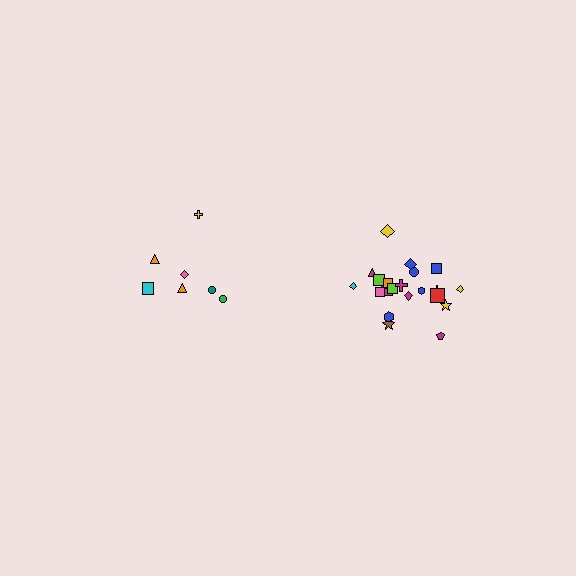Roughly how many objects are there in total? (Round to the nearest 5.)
Roughly 30 objects in total.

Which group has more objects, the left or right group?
The right group.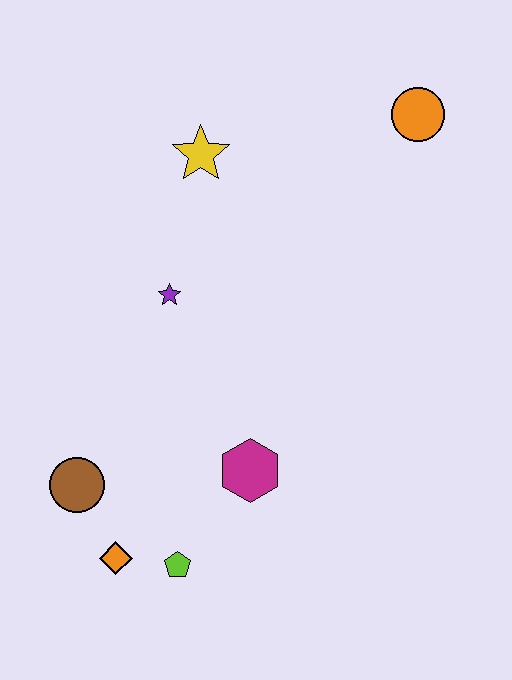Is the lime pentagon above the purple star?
No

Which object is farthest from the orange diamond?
The orange circle is farthest from the orange diamond.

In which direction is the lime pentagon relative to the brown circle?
The lime pentagon is to the right of the brown circle.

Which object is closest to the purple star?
The yellow star is closest to the purple star.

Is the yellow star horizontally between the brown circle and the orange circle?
Yes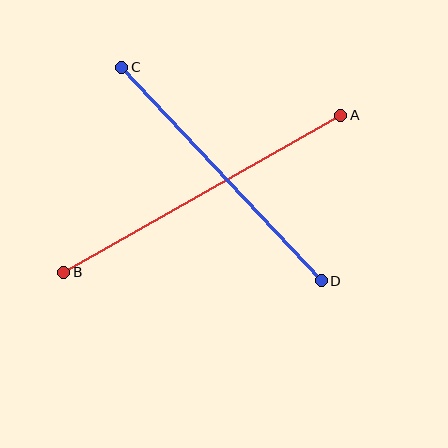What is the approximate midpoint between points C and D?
The midpoint is at approximately (221, 174) pixels.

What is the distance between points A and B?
The distance is approximately 318 pixels.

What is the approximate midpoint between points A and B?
The midpoint is at approximately (202, 194) pixels.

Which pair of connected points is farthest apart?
Points A and B are farthest apart.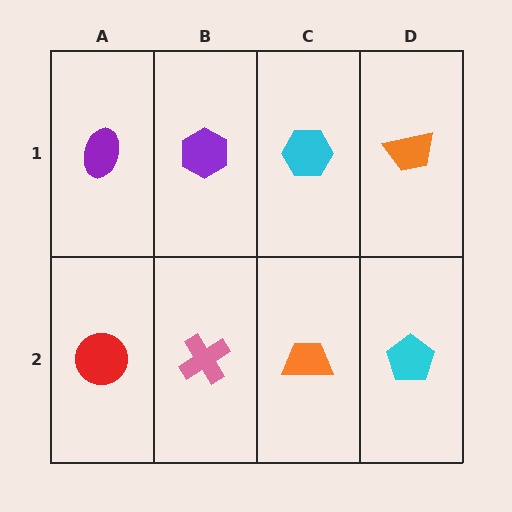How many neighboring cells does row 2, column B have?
3.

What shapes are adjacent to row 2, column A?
A purple ellipse (row 1, column A), a pink cross (row 2, column B).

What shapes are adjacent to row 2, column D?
An orange trapezoid (row 1, column D), an orange trapezoid (row 2, column C).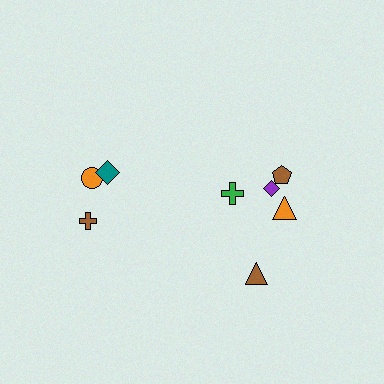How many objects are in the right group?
There are 5 objects.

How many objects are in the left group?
There are 3 objects.